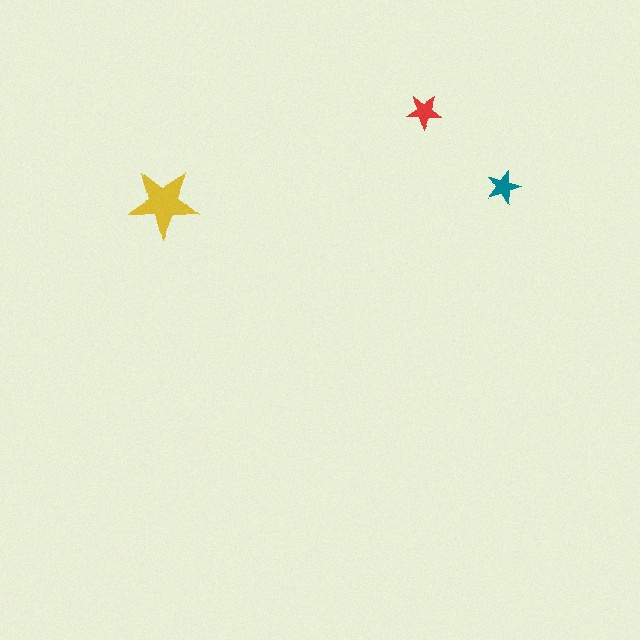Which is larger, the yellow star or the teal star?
The yellow one.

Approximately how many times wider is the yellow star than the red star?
About 2 times wider.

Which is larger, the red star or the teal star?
The red one.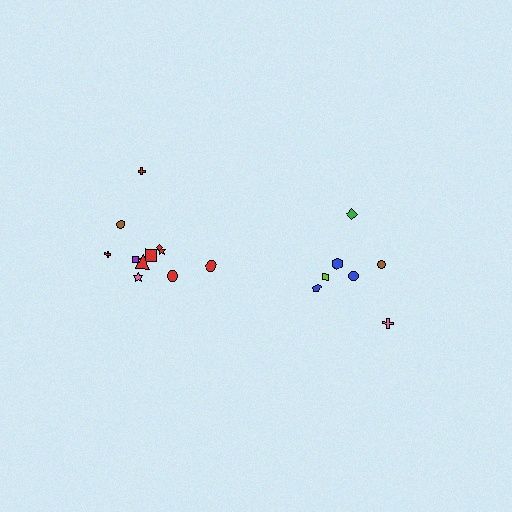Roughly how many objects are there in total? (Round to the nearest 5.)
Roughly 20 objects in total.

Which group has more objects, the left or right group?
The left group.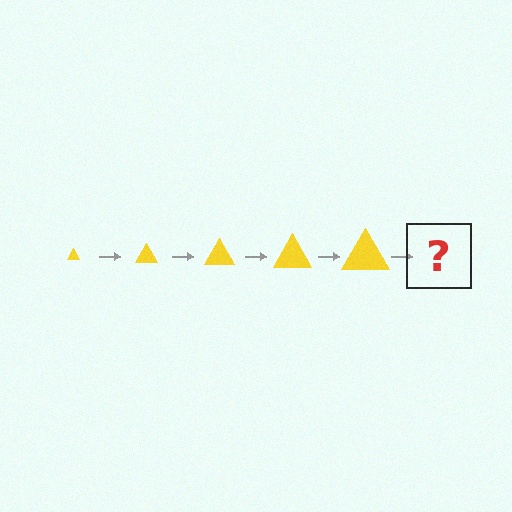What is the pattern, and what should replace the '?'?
The pattern is that the triangle gets progressively larger each step. The '?' should be a yellow triangle, larger than the previous one.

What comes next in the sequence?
The next element should be a yellow triangle, larger than the previous one.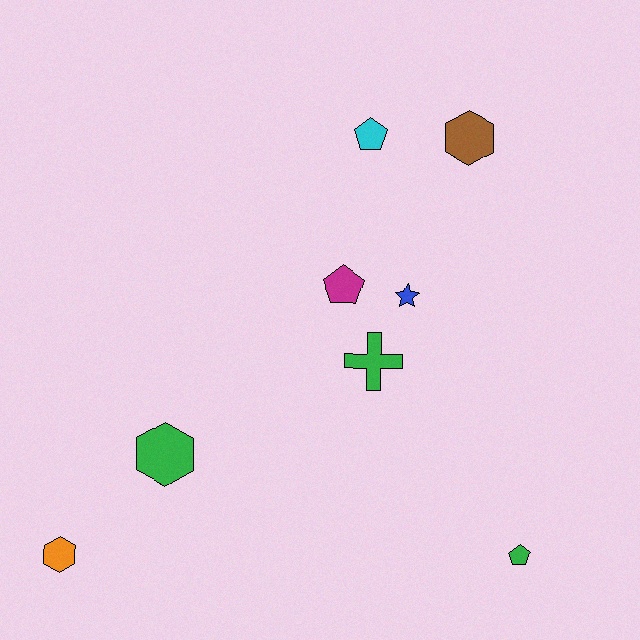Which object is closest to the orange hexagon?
The green hexagon is closest to the orange hexagon.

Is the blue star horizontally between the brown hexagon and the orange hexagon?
Yes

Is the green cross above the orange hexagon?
Yes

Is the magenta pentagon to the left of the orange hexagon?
No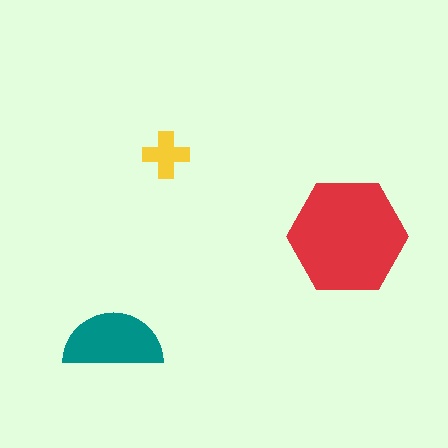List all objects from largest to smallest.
The red hexagon, the teal semicircle, the yellow cross.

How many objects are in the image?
There are 3 objects in the image.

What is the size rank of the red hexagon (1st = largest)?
1st.